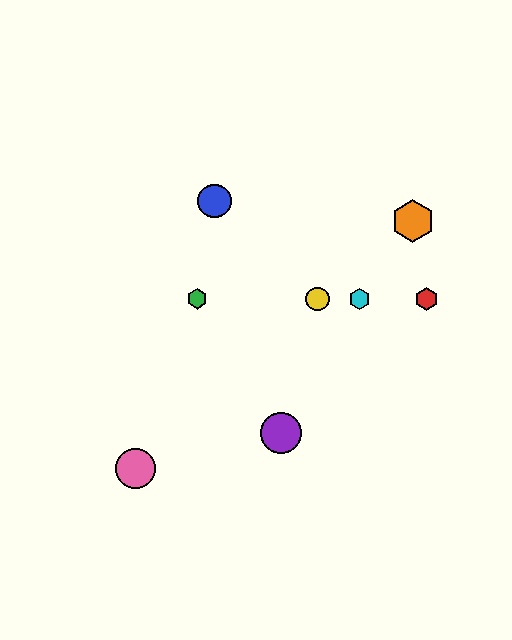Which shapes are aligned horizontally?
The red hexagon, the green hexagon, the yellow circle, the cyan hexagon are aligned horizontally.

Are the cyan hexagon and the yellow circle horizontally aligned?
Yes, both are at y≈299.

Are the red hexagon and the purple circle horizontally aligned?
No, the red hexagon is at y≈299 and the purple circle is at y≈433.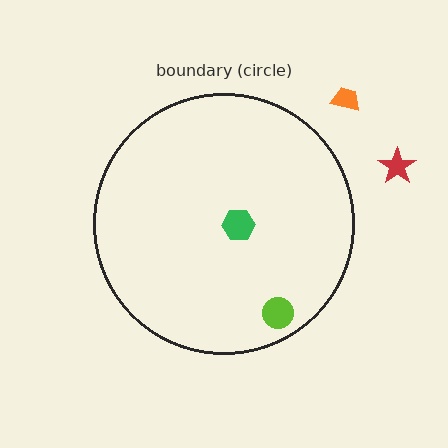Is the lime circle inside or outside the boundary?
Inside.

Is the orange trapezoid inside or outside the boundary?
Outside.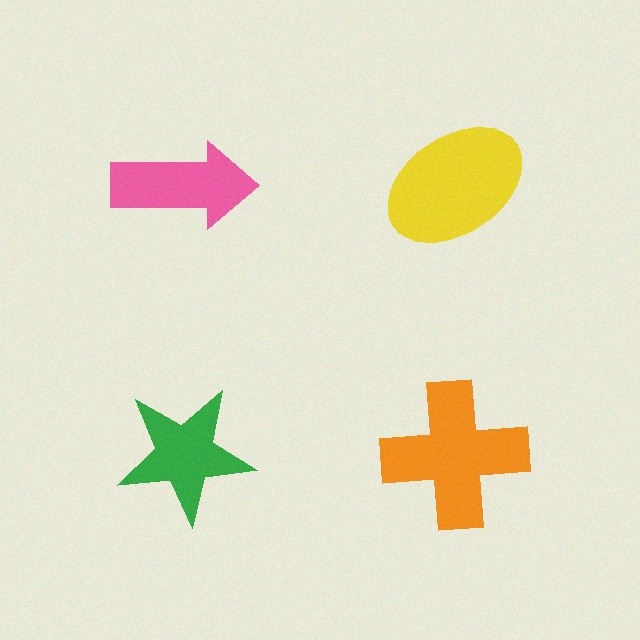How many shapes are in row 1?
2 shapes.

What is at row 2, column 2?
An orange cross.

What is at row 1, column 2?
A yellow ellipse.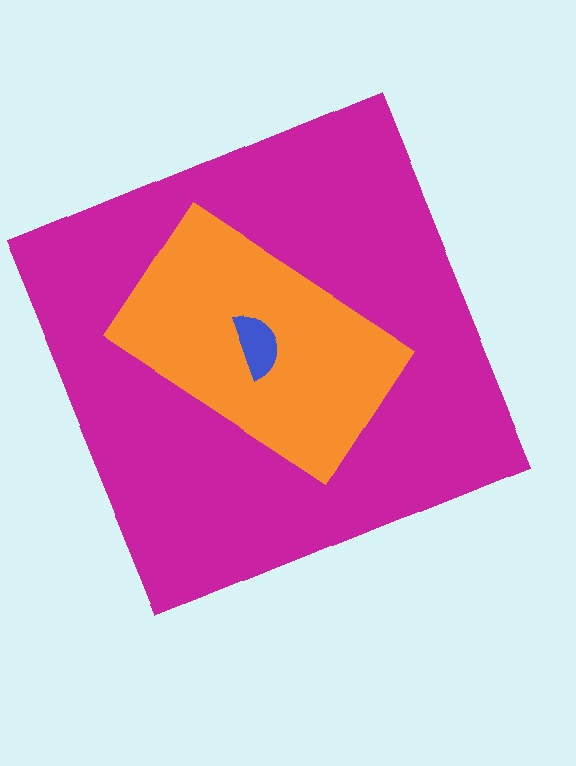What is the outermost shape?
The magenta square.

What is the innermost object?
The blue semicircle.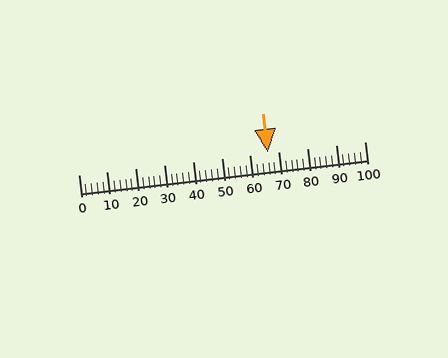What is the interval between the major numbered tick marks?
The major tick marks are spaced 10 units apart.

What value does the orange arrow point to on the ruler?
The orange arrow points to approximately 66.